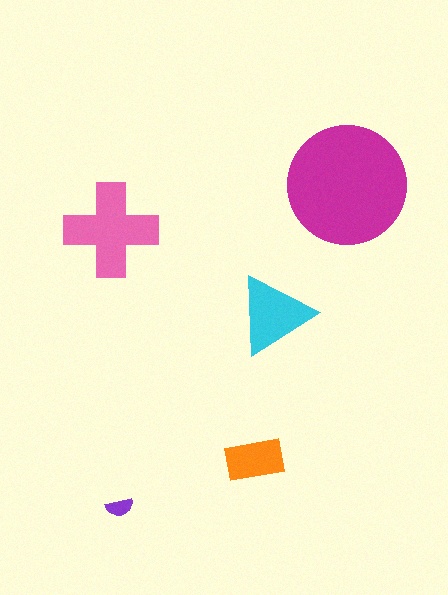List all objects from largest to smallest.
The magenta circle, the pink cross, the cyan triangle, the orange rectangle, the purple semicircle.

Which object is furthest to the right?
The magenta circle is rightmost.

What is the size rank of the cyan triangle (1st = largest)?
3rd.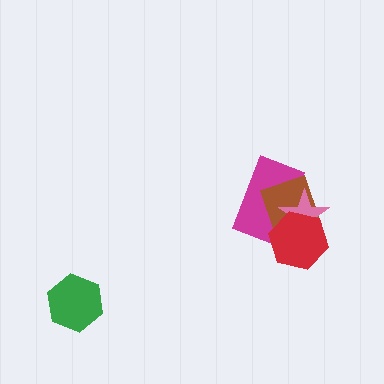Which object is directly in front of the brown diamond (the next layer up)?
The pink star is directly in front of the brown diamond.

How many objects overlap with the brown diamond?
3 objects overlap with the brown diamond.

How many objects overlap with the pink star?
3 objects overlap with the pink star.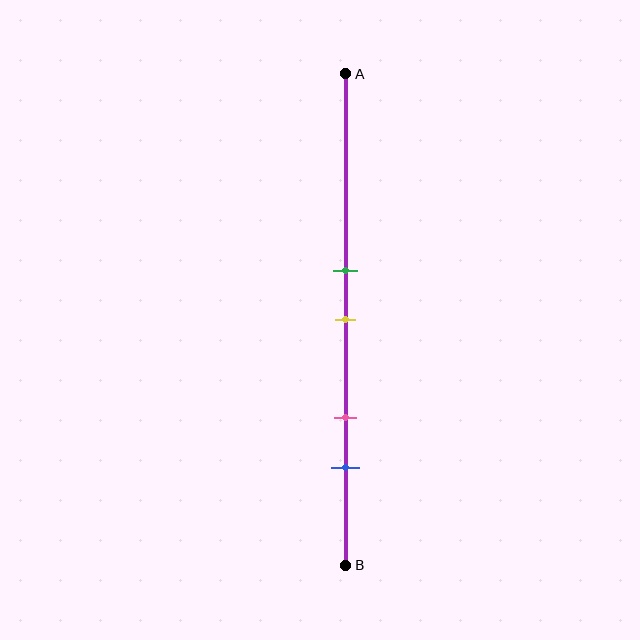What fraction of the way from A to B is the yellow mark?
The yellow mark is approximately 50% (0.5) of the way from A to B.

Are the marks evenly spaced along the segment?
No, the marks are not evenly spaced.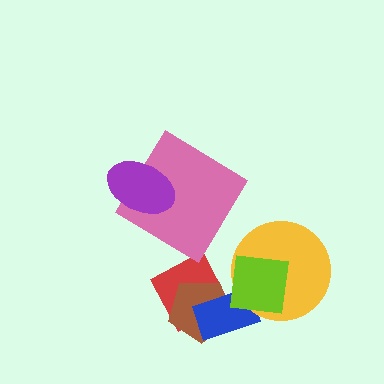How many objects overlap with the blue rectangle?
4 objects overlap with the blue rectangle.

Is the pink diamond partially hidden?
Yes, it is partially covered by another shape.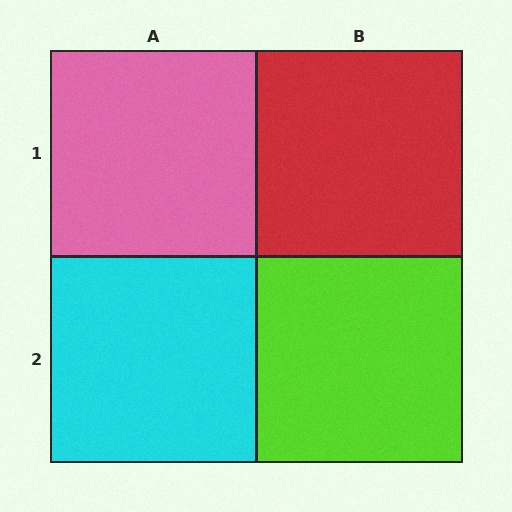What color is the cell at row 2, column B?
Lime.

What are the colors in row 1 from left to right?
Pink, red.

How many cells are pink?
1 cell is pink.